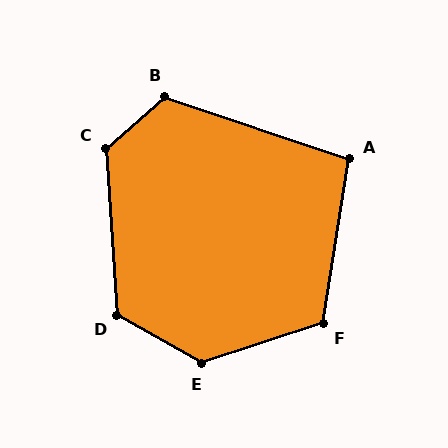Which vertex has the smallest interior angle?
A, at approximately 100 degrees.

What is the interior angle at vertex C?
Approximately 127 degrees (obtuse).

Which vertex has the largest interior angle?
E, at approximately 133 degrees.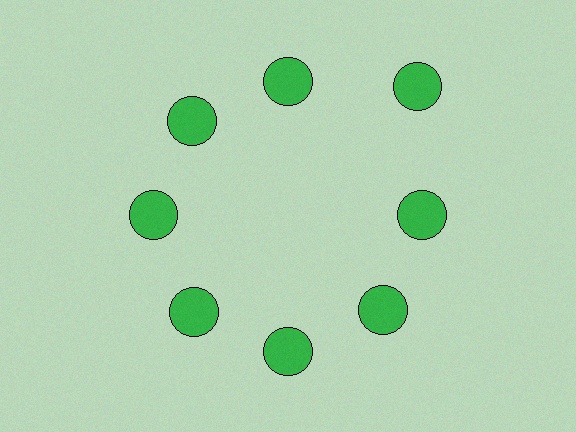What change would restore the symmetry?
The symmetry would be restored by moving it inward, back onto the ring so that all 8 circles sit at equal angles and equal distance from the center.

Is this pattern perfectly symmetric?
No. The 8 green circles are arranged in a ring, but one element near the 2 o'clock position is pushed outward from the center, breaking the 8-fold rotational symmetry.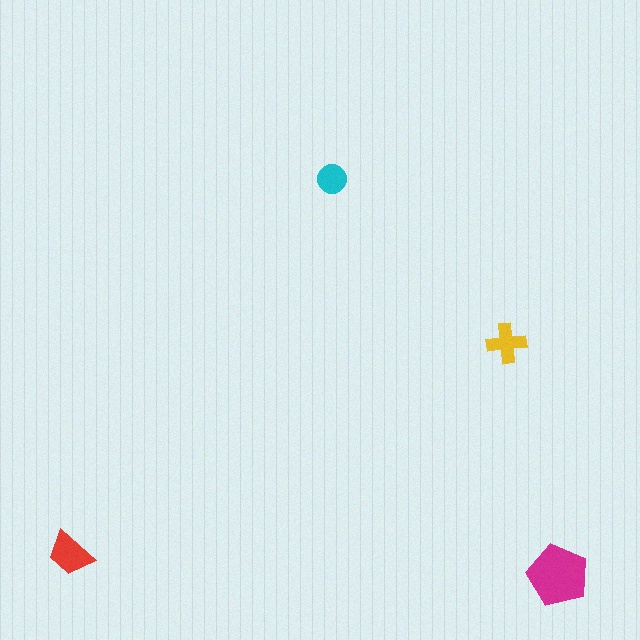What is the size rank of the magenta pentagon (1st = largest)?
1st.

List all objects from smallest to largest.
The cyan circle, the yellow cross, the red trapezoid, the magenta pentagon.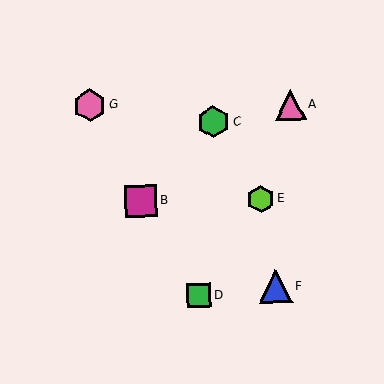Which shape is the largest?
The blue triangle (labeled F) is the largest.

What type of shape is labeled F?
Shape F is a blue triangle.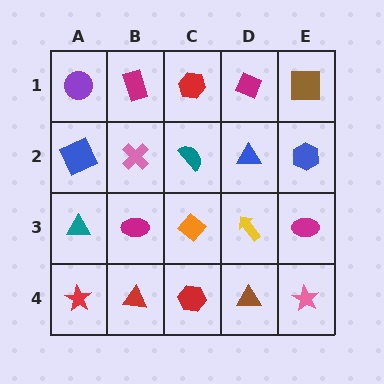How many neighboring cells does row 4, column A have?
2.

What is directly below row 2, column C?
An orange diamond.